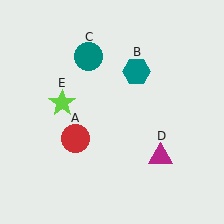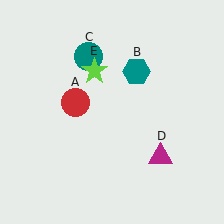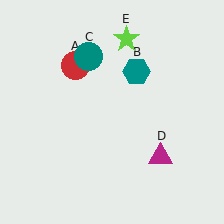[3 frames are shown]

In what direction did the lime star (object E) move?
The lime star (object E) moved up and to the right.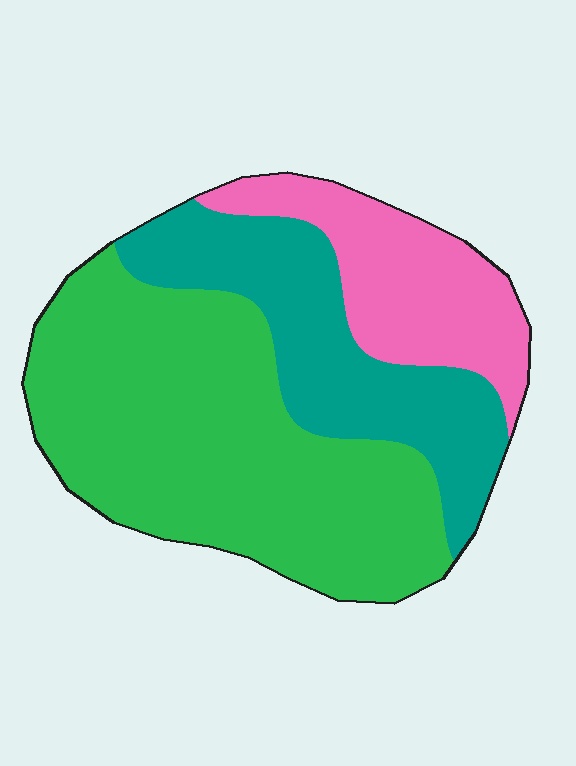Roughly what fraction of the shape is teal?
Teal covers about 25% of the shape.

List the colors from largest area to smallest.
From largest to smallest: green, teal, pink.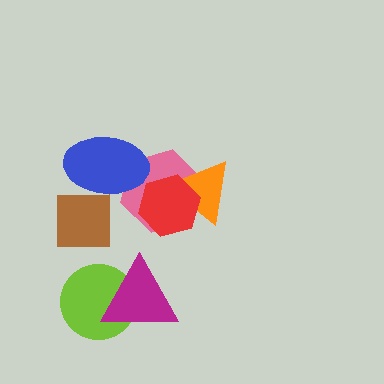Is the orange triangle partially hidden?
Yes, it is partially covered by another shape.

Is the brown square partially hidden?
Yes, it is partially covered by another shape.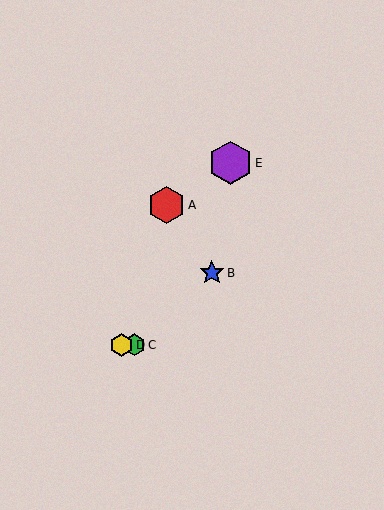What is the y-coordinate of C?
Object C is at y≈345.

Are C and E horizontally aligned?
No, C is at y≈345 and E is at y≈163.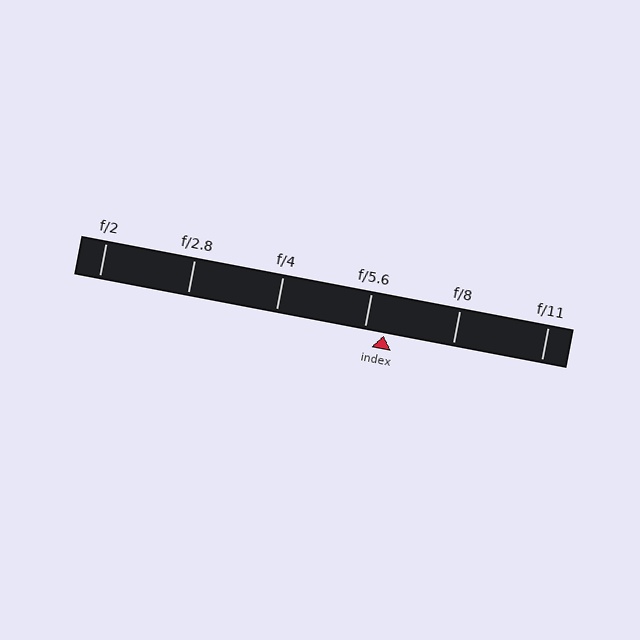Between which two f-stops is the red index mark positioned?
The index mark is between f/5.6 and f/8.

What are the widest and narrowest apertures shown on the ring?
The widest aperture shown is f/2 and the narrowest is f/11.